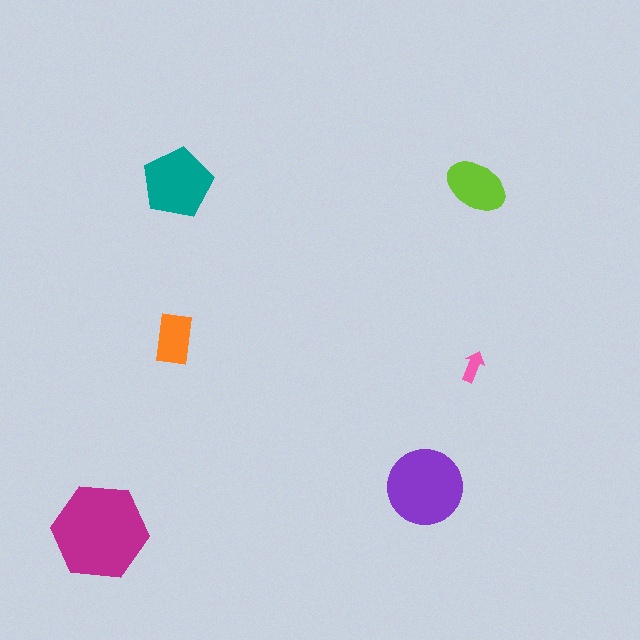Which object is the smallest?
The pink arrow.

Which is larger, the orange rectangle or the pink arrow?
The orange rectangle.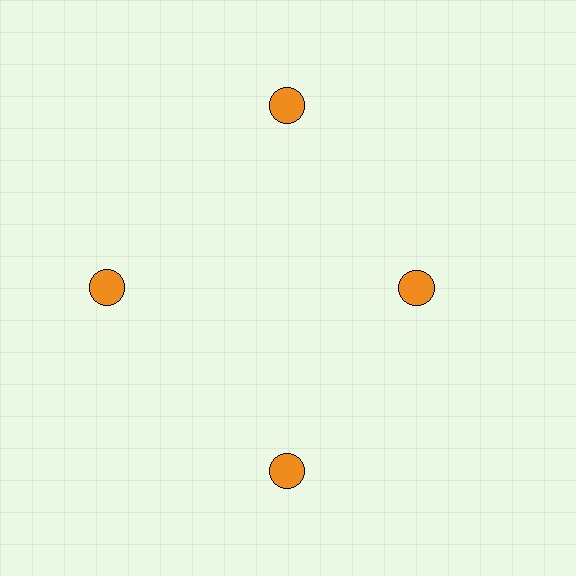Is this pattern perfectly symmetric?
No. The 4 orange circles are arranged in a ring, but one element near the 3 o'clock position is pulled inward toward the center, breaking the 4-fold rotational symmetry.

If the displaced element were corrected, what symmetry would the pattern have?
It would have 4-fold rotational symmetry — the pattern would map onto itself every 90 degrees.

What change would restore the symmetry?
The symmetry would be restored by moving it outward, back onto the ring so that all 4 circles sit at equal angles and equal distance from the center.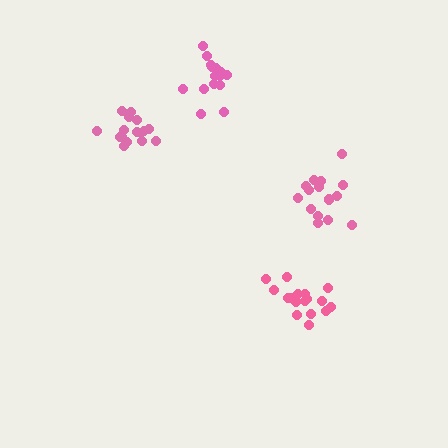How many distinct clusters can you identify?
There are 4 distinct clusters.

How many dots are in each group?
Group 1: 17 dots, Group 2: 15 dots, Group 3: 16 dots, Group 4: 16 dots (64 total).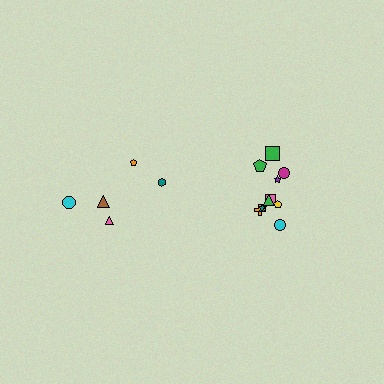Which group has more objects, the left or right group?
The right group.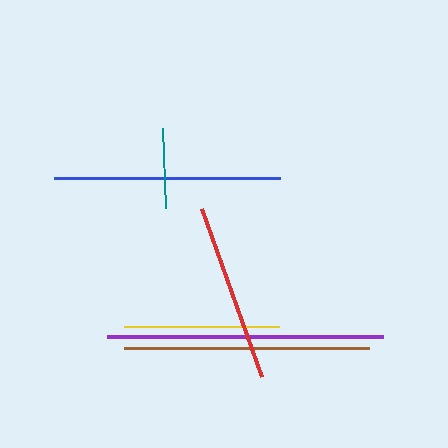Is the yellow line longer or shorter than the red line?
The red line is longer than the yellow line.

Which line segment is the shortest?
The teal line is the shortest at approximately 79 pixels.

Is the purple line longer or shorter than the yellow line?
The purple line is longer than the yellow line.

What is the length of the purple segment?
The purple segment is approximately 276 pixels long.